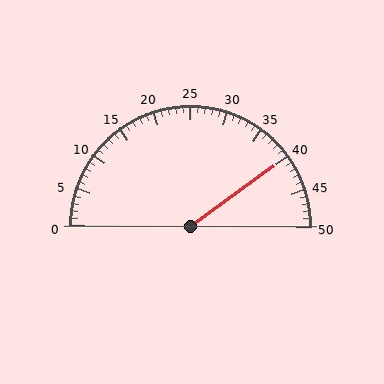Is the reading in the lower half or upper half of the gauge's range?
The reading is in the upper half of the range (0 to 50).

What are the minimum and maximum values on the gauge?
The gauge ranges from 0 to 50.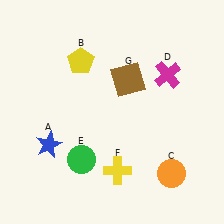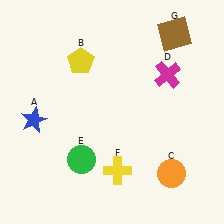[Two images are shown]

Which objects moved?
The objects that moved are: the blue star (A), the brown square (G).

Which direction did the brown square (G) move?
The brown square (G) moved right.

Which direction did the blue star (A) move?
The blue star (A) moved up.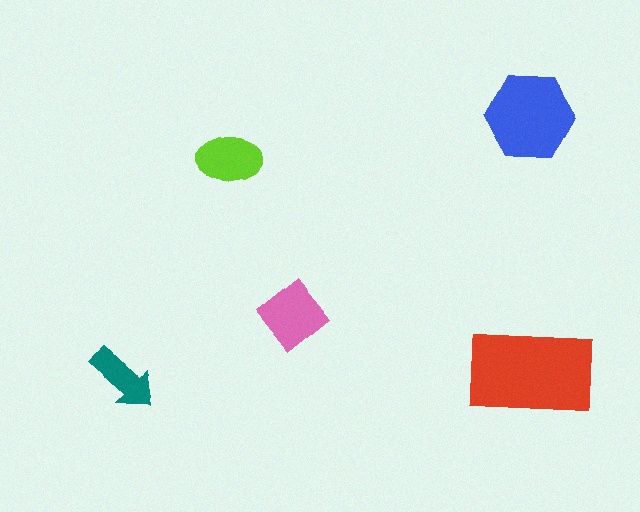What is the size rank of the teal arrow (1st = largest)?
5th.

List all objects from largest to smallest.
The red rectangle, the blue hexagon, the pink diamond, the lime ellipse, the teal arrow.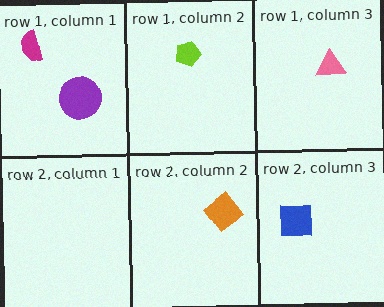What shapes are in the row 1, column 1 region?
The purple circle, the magenta semicircle.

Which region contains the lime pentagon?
The row 1, column 2 region.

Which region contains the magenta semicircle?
The row 1, column 1 region.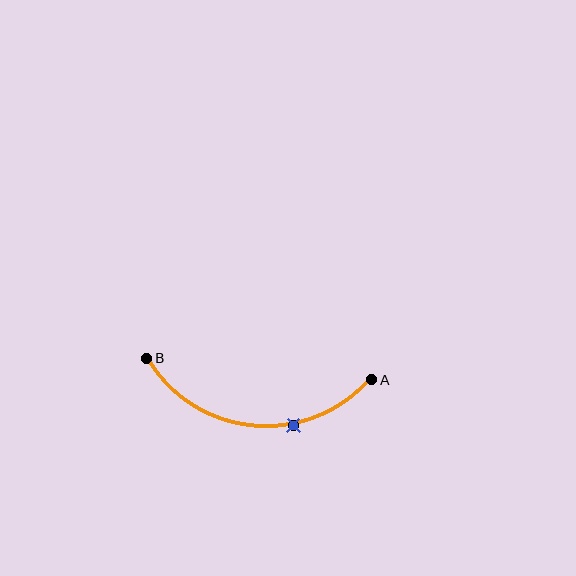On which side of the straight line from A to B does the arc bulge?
The arc bulges below the straight line connecting A and B.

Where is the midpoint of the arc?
The arc midpoint is the point on the curve farthest from the straight line joining A and B. It sits below that line.